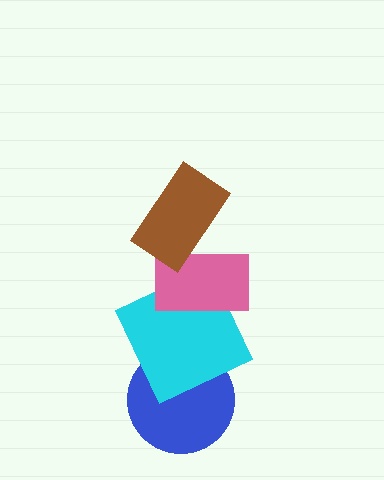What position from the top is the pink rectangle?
The pink rectangle is 2nd from the top.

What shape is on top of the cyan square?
The pink rectangle is on top of the cyan square.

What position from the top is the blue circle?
The blue circle is 4th from the top.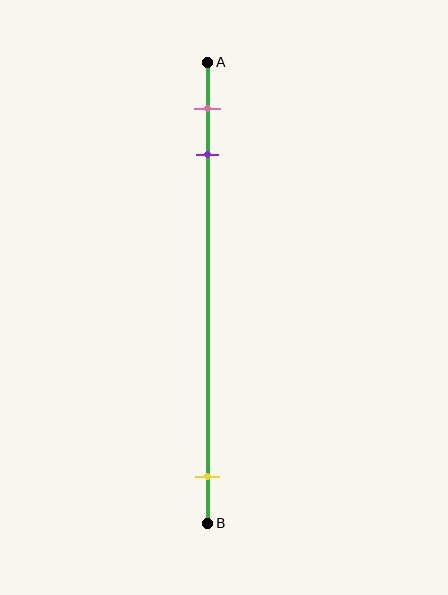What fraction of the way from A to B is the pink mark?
The pink mark is approximately 10% (0.1) of the way from A to B.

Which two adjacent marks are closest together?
The pink and purple marks are the closest adjacent pair.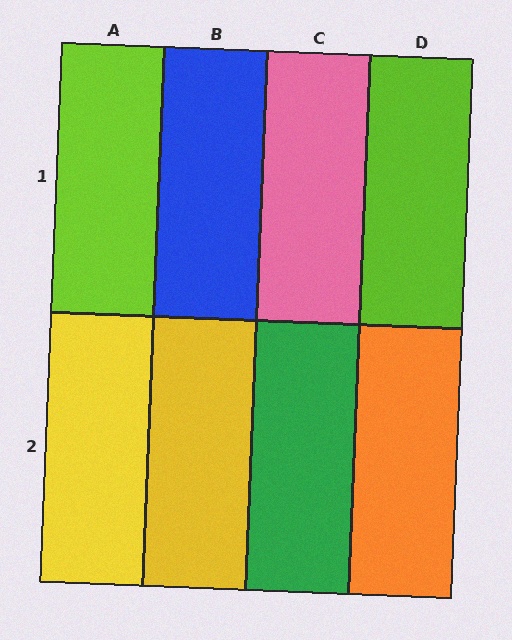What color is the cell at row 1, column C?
Pink.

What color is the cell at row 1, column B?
Blue.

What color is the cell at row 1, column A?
Lime.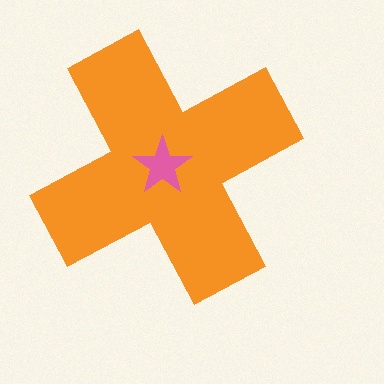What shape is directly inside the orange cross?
The pink star.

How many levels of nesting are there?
2.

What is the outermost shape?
The orange cross.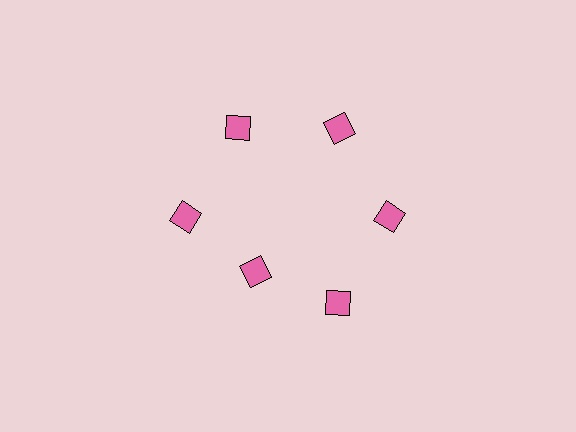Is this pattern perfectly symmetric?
No. The 6 pink diamonds are arranged in a ring, but one element near the 7 o'clock position is pulled inward toward the center, breaking the 6-fold rotational symmetry.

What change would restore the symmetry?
The symmetry would be restored by moving it outward, back onto the ring so that all 6 diamonds sit at equal angles and equal distance from the center.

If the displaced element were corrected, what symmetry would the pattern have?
It would have 6-fold rotational symmetry — the pattern would map onto itself every 60 degrees.